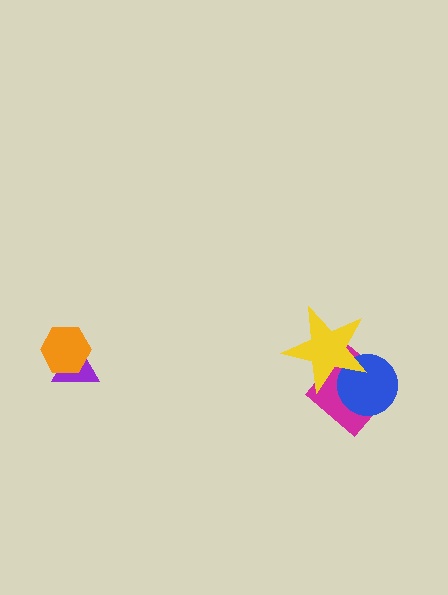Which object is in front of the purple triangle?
The orange hexagon is in front of the purple triangle.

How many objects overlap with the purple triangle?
1 object overlaps with the purple triangle.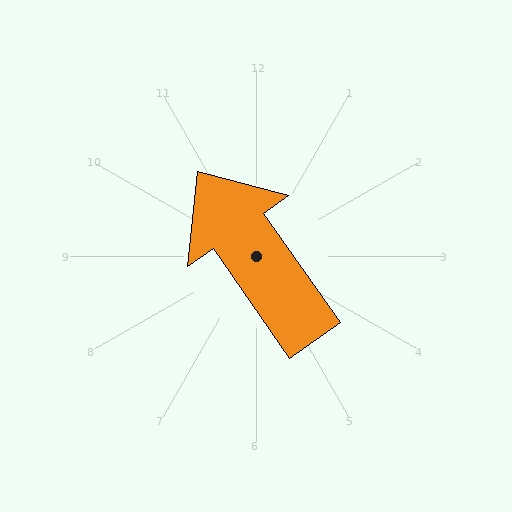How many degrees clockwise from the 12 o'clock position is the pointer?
Approximately 325 degrees.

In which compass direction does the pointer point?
Northwest.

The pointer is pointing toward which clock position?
Roughly 11 o'clock.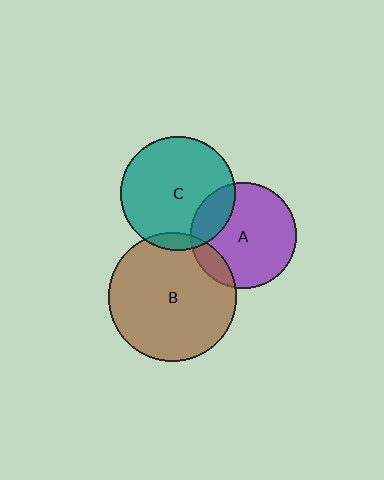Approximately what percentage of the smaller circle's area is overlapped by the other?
Approximately 15%.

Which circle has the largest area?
Circle B (brown).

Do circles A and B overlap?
Yes.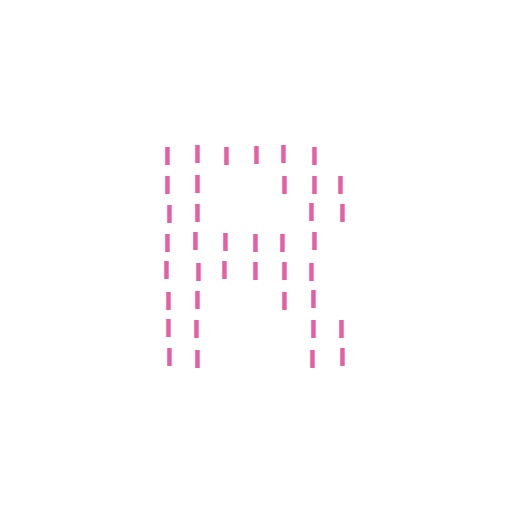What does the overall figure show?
The overall figure shows the letter R.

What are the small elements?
The small elements are letter I's.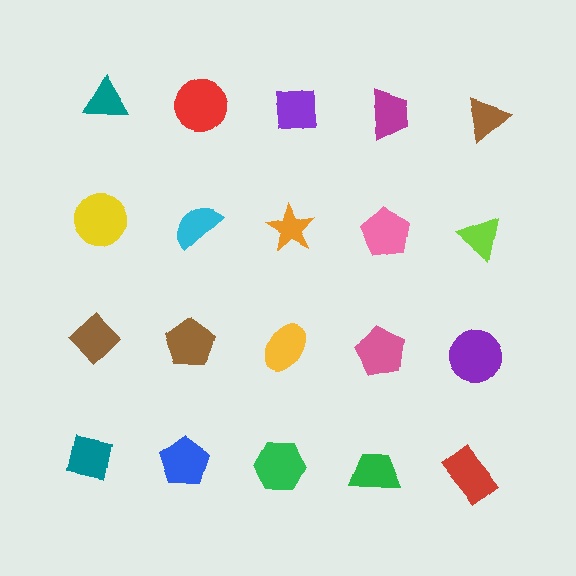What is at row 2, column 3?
An orange star.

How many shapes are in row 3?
5 shapes.